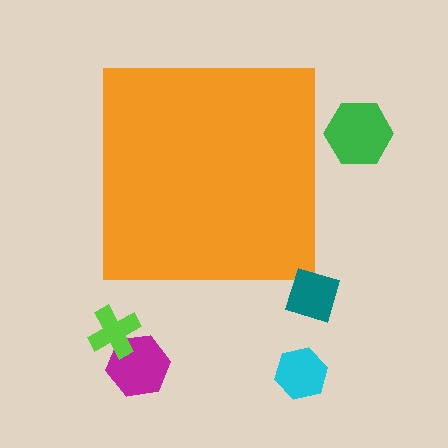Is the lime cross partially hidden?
No, the lime cross is fully visible.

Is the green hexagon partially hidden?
No, the green hexagon is fully visible.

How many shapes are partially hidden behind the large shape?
0 shapes are partially hidden.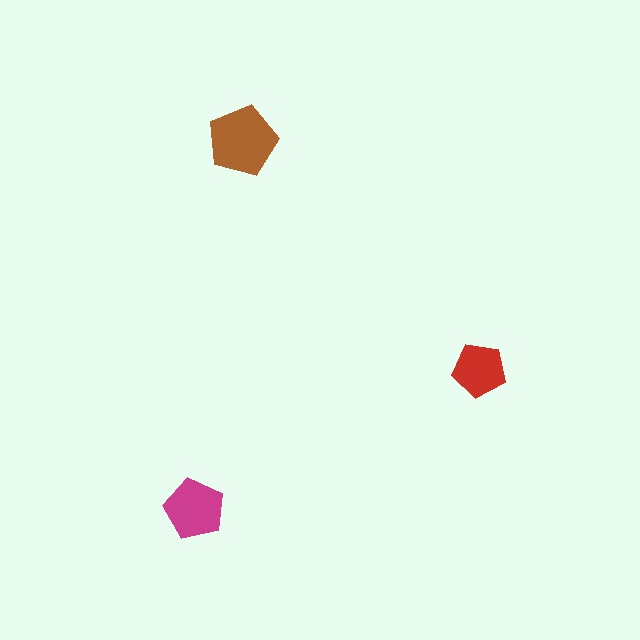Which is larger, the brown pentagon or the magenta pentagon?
The brown one.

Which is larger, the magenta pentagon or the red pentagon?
The magenta one.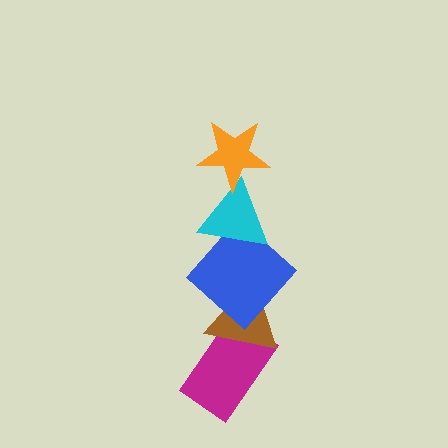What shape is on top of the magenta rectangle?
The brown triangle is on top of the magenta rectangle.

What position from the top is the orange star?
The orange star is 1st from the top.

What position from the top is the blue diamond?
The blue diamond is 3rd from the top.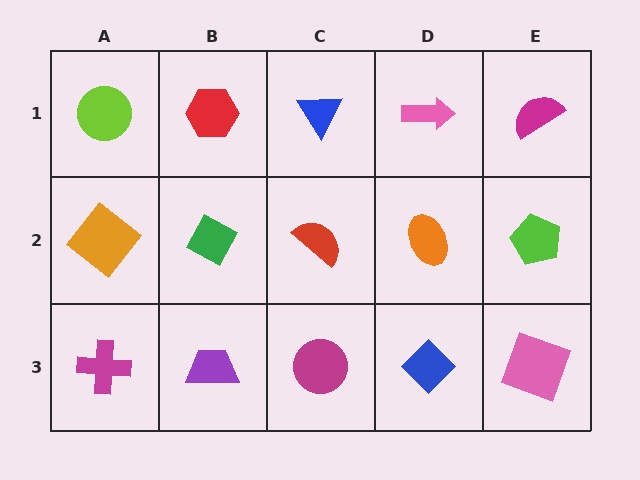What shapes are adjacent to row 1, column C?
A red semicircle (row 2, column C), a red hexagon (row 1, column B), a pink arrow (row 1, column D).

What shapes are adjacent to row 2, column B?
A red hexagon (row 1, column B), a purple trapezoid (row 3, column B), an orange diamond (row 2, column A), a red semicircle (row 2, column C).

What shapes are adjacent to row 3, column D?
An orange ellipse (row 2, column D), a magenta circle (row 3, column C), a pink square (row 3, column E).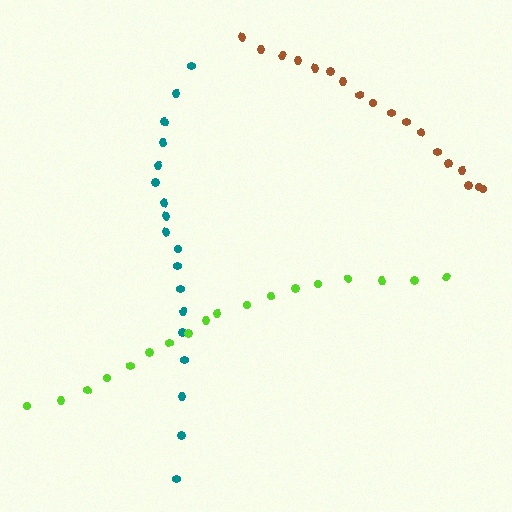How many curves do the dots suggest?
There are 3 distinct paths.